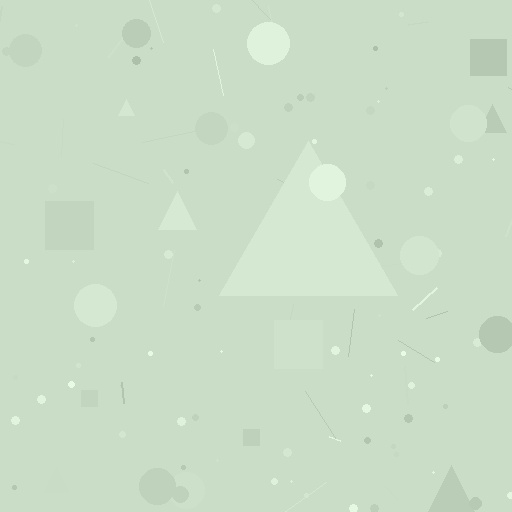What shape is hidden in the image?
A triangle is hidden in the image.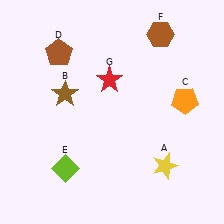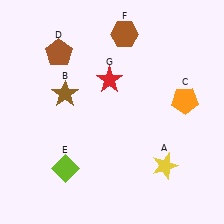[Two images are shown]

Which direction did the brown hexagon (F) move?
The brown hexagon (F) moved left.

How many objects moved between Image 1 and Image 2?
1 object moved between the two images.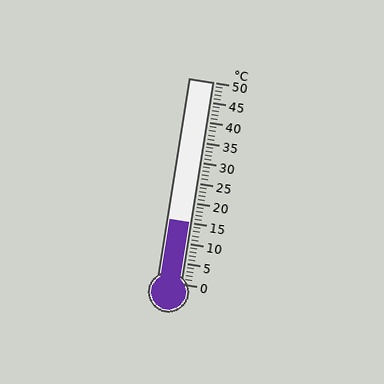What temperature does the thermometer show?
The thermometer shows approximately 15°C.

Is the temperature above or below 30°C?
The temperature is below 30°C.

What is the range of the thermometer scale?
The thermometer scale ranges from 0°C to 50°C.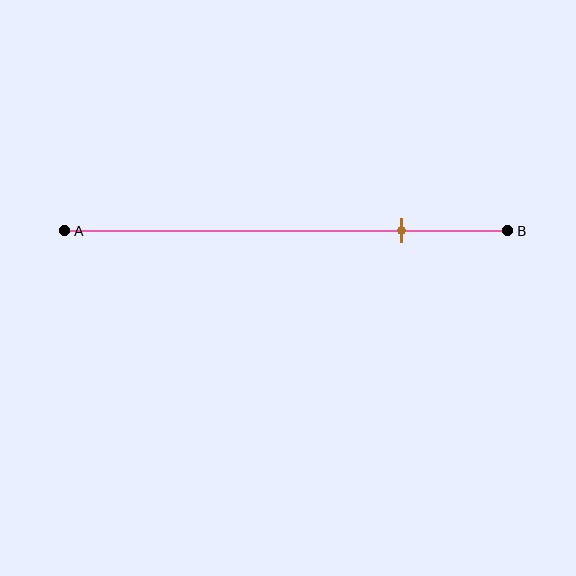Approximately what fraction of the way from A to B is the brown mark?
The brown mark is approximately 75% of the way from A to B.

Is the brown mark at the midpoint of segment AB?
No, the mark is at about 75% from A, not at the 50% midpoint.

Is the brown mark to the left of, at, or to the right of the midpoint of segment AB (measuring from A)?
The brown mark is to the right of the midpoint of segment AB.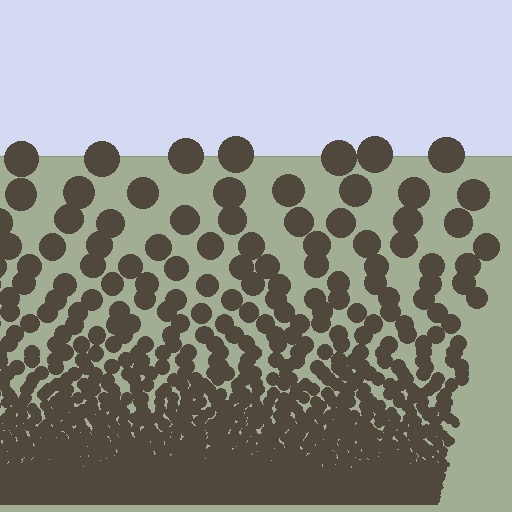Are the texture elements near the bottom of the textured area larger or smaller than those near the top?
Smaller. The gradient is inverted — elements near the bottom are smaller and denser.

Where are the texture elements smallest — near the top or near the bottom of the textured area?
Near the bottom.